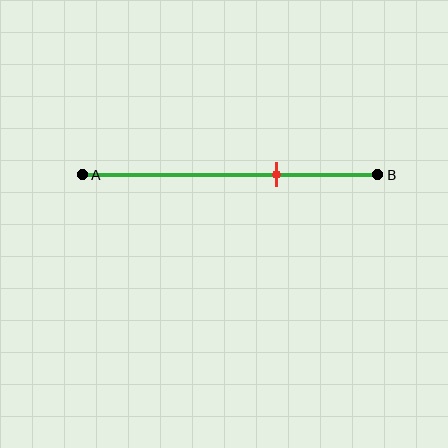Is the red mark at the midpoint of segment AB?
No, the mark is at about 65% from A, not at the 50% midpoint.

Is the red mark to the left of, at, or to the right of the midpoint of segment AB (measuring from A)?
The red mark is to the right of the midpoint of segment AB.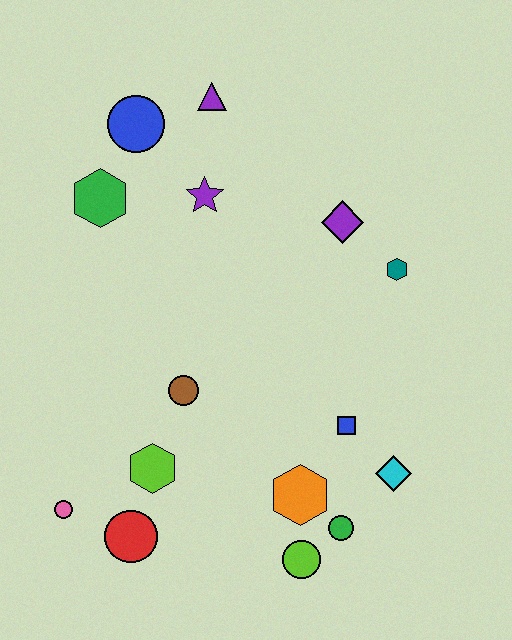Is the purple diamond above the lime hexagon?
Yes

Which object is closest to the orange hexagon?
The green circle is closest to the orange hexagon.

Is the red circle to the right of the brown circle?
No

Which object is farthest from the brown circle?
The purple triangle is farthest from the brown circle.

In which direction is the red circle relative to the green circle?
The red circle is to the left of the green circle.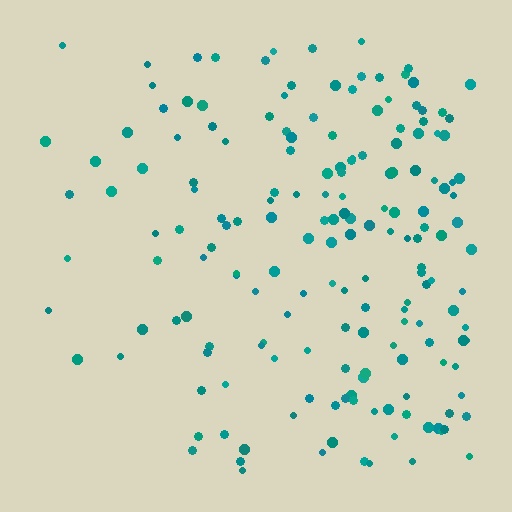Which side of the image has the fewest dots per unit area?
The left.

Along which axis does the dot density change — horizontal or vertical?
Horizontal.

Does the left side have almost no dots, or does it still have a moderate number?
Still a moderate number, just noticeably fewer than the right.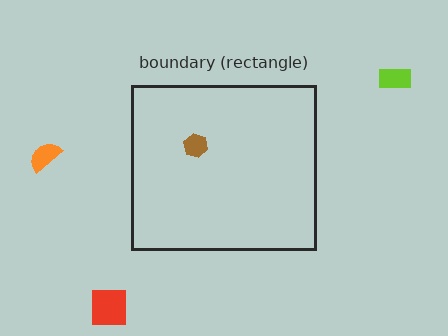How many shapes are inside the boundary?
1 inside, 3 outside.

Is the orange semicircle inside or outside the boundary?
Outside.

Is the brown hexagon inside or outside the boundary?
Inside.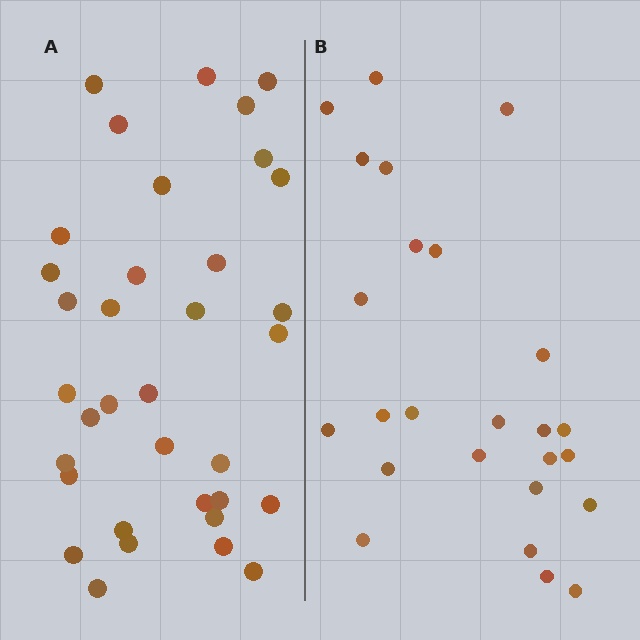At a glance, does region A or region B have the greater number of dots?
Region A (the left region) has more dots.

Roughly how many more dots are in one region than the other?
Region A has roughly 10 or so more dots than region B.